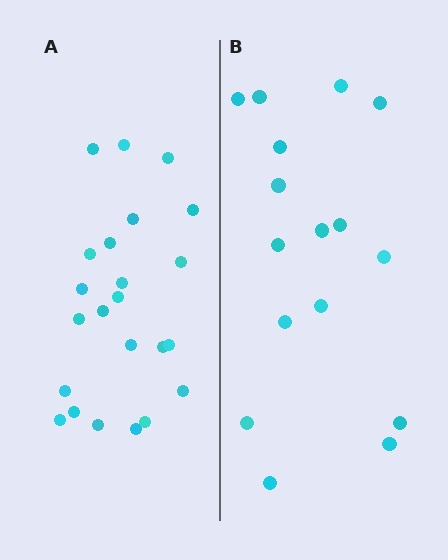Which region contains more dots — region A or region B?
Region A (the left region) has more dots.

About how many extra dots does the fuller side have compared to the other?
Region A has roughly 8 or so more dots than region B.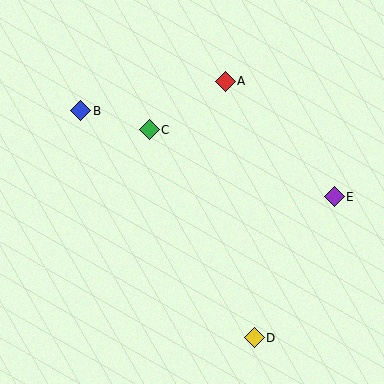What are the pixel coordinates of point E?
Point E is at (334, 197).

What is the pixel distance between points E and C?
The distance between E and C is 197 pixels.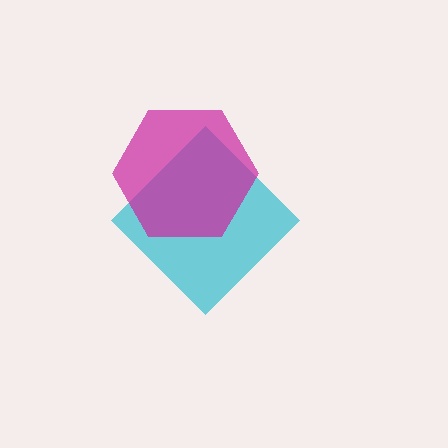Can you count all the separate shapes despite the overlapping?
Yes, there are 2 separate shapes.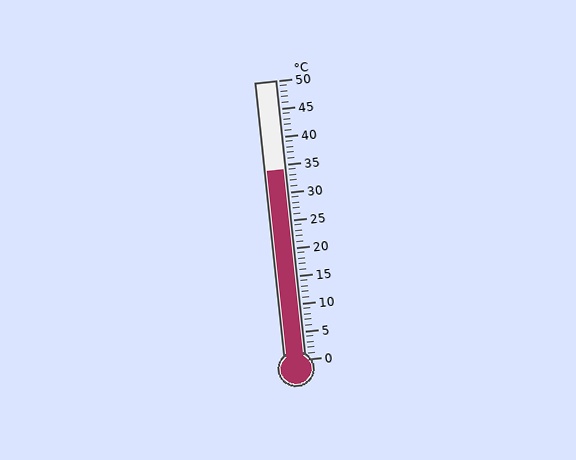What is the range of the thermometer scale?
The thermometer scale ranges from 0°C to 50°C.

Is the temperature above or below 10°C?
The temperature is above 10°C.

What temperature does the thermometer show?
The thermometer shows approximately 34°C.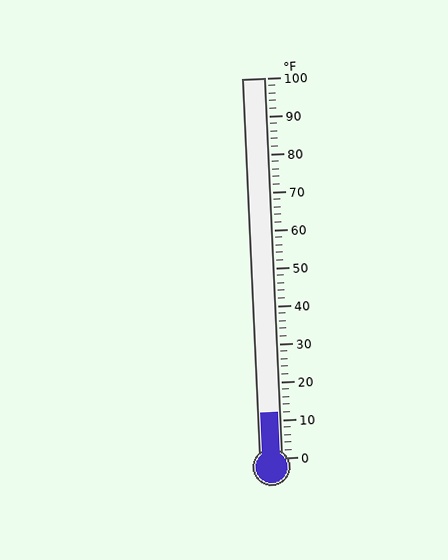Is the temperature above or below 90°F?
The temperature is below 90°F.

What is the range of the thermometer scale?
The thermometer scale ranges from 0°F to 100°F.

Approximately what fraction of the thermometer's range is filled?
The thermometer is filled to approximately 10% of its range.